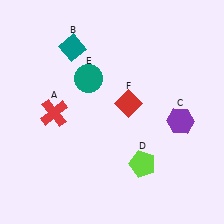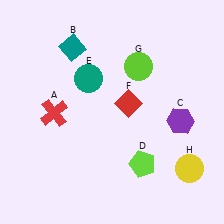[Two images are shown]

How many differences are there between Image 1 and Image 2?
There are 2 differences between the two images.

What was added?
A lime circle (G), a yellow circle (H) were added in Image 2.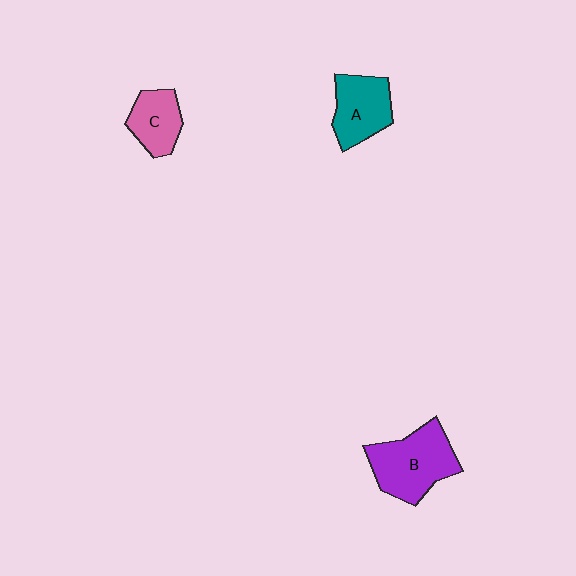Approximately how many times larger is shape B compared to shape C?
Approximately 1.7 times.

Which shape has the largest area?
Shape B (purple).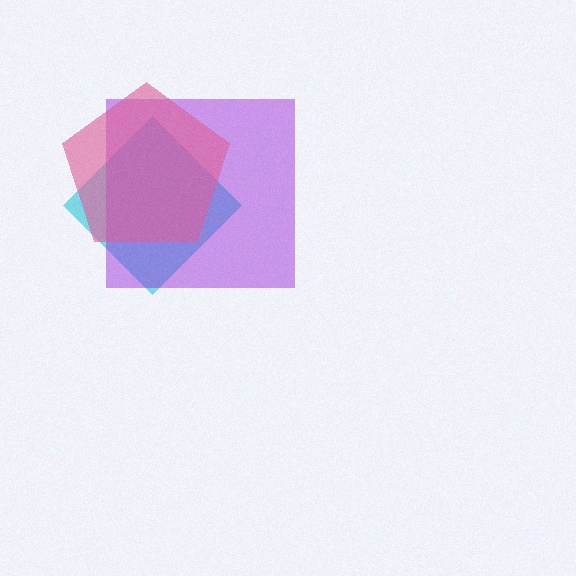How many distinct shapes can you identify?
There are 3 distinct shapes: a cyan diamond, a purple square, a pink pentagon.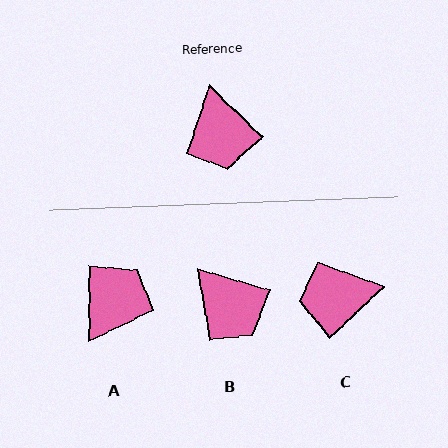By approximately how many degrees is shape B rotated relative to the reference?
Approximately 28 degrees counter-clockwise.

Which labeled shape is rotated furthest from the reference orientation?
A, about 134 degrees away.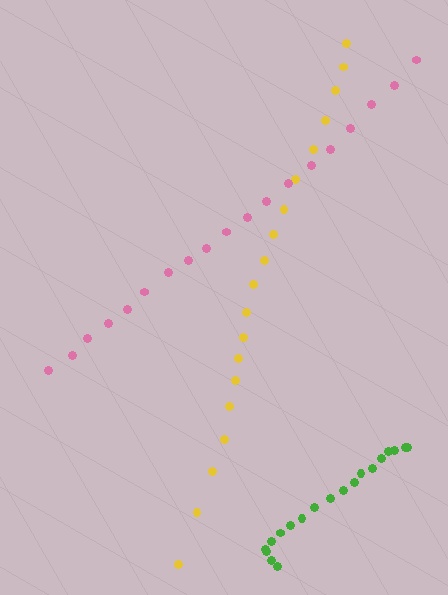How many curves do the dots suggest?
There are 3 distinct paths.